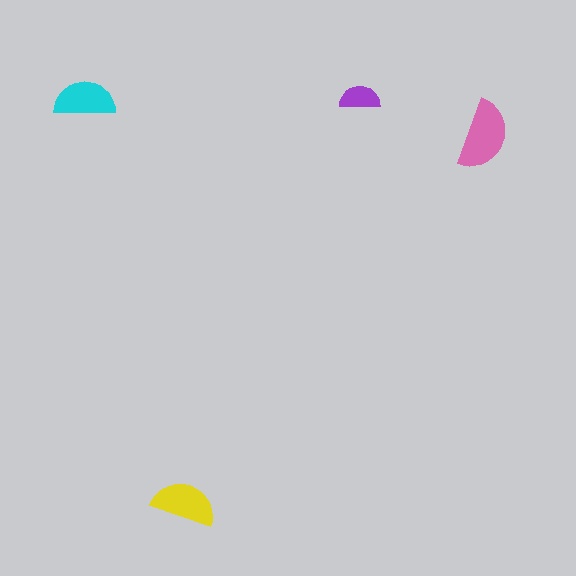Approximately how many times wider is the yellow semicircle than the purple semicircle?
About 1.5 times wider.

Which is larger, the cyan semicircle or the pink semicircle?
The pink one.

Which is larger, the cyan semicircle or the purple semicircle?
The cyan one.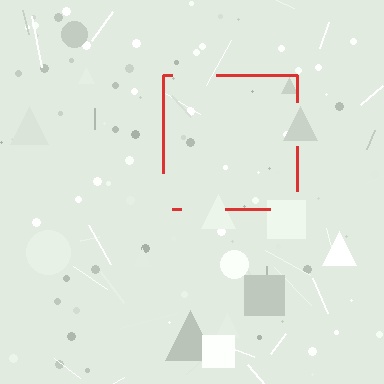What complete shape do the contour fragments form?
The contour fragments form a square.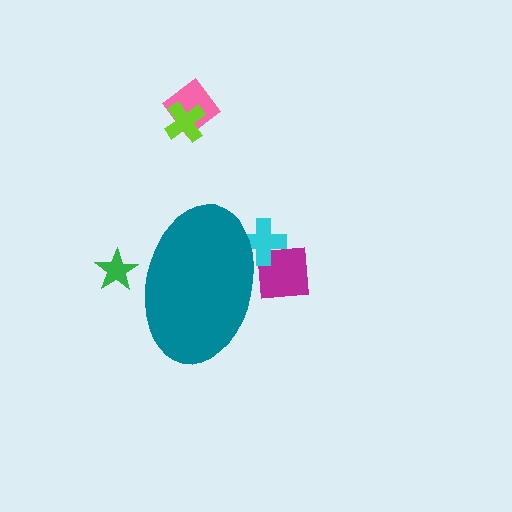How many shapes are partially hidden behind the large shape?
3 shapes are partially hidden.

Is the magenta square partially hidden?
Yes, the magenta square is partially hidden behind the teal ellipse.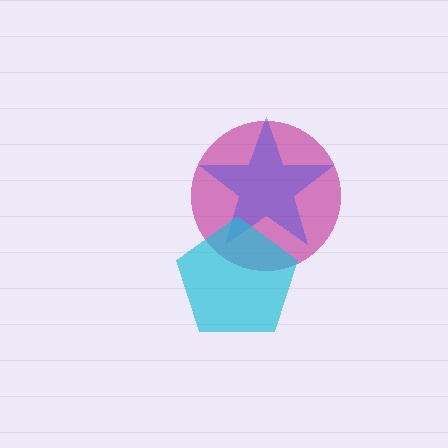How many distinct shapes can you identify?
There are 3 distinct shapes: a magenta circle, a blue star, a cyan pentagon.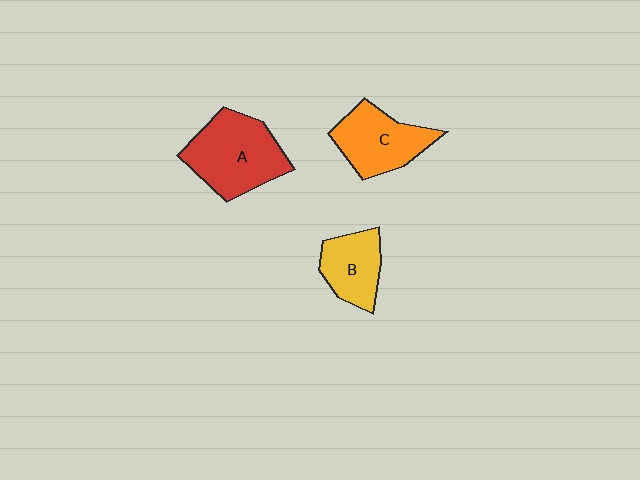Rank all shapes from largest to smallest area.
From largest to smallest: A (red), C (orange), B (yellow).